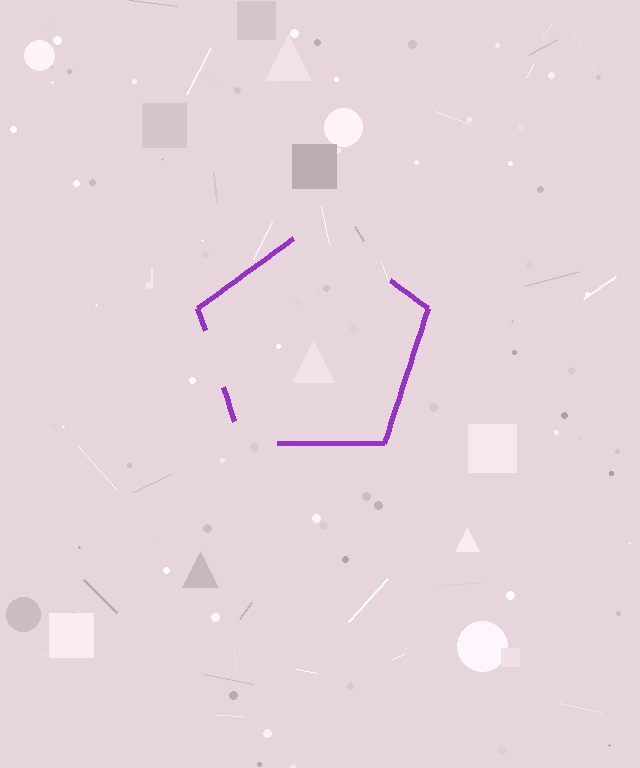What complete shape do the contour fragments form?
The contour fragments form a pentagon.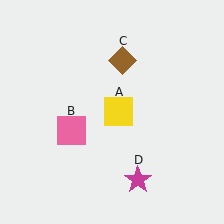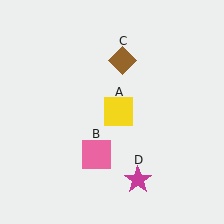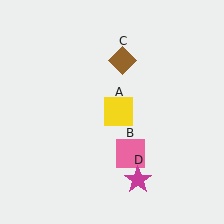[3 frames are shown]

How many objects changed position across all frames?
1 object changed position: pink square (object B).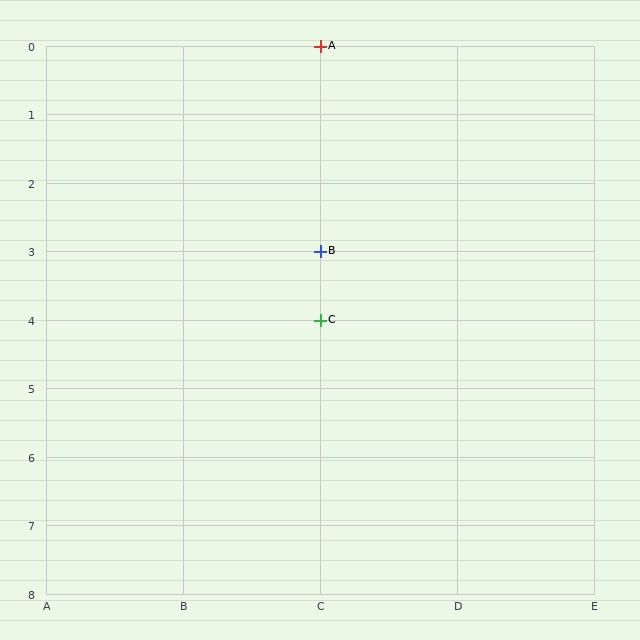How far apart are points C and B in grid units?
Points C and B are 1 row apart.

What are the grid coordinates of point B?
Point B is at grid coordinates (C, 3).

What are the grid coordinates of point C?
Point C is at grid coordinates (C, 4).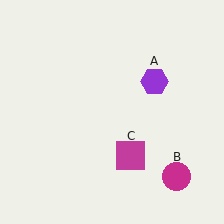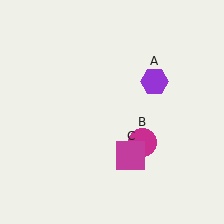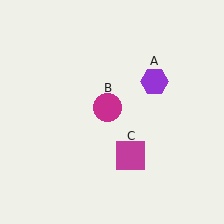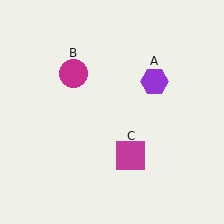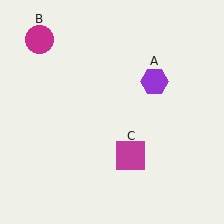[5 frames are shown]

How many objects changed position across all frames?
1 object changed position: magenta circle (object B).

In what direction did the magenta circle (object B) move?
The magenta circle (object B) moved up and to the left.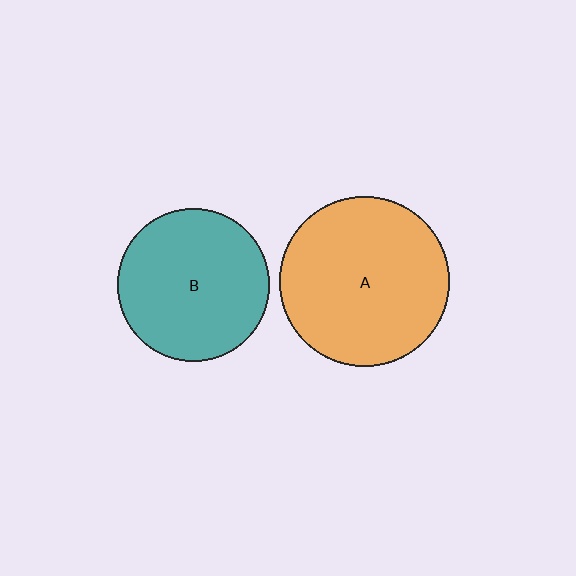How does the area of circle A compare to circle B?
Approximately 1.2 times.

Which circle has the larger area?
Circle A (orange).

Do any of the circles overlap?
No, none of the circles overlap.